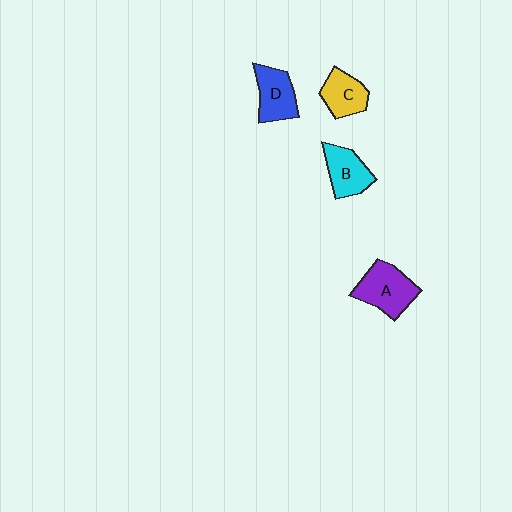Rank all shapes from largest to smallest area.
From largest to smallest: A (purple), D (blue), B (cyan), C (yellow).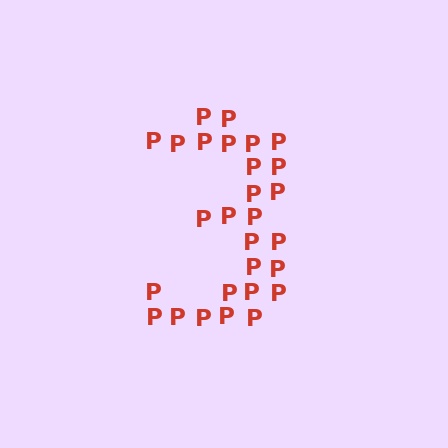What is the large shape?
The large shape is the digit 3.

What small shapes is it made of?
It is made of small letter P's.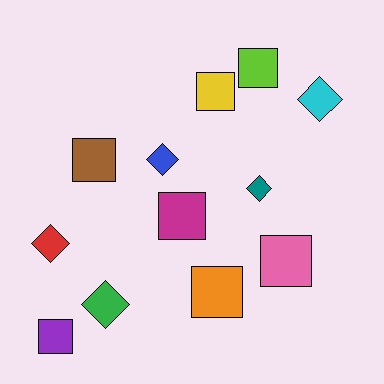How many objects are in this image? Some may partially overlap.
There are 12 objects.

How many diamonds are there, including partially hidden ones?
There are 5 diamonds.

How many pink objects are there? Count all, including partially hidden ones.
There is 1 pink object.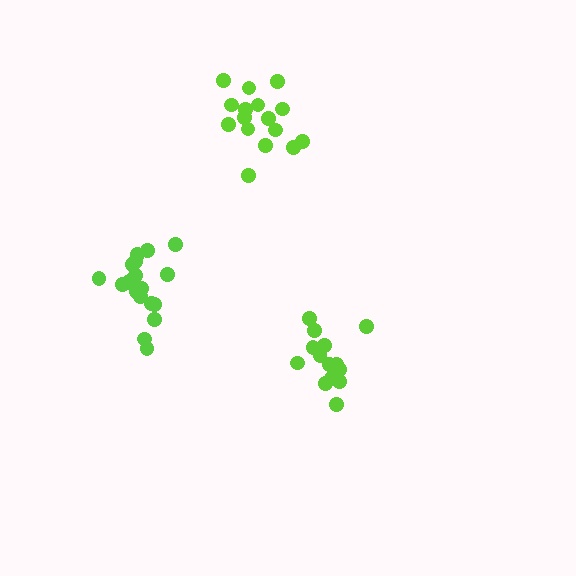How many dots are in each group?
Group 1: 19 dots, Group 2: 16 dots, Group 3: 15 dots (50 total).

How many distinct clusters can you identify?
There are 3 distinct clusters.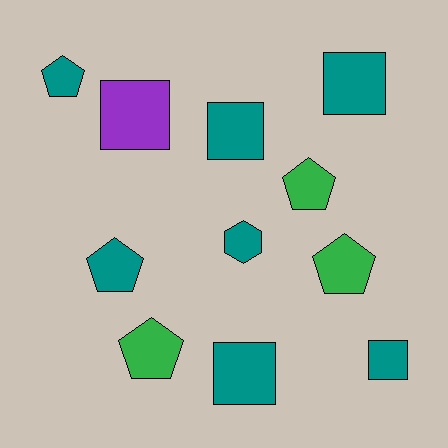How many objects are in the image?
There are 11 objects.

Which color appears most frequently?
Teal, with 7 objects.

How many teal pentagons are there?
There are 2 teal pentagons.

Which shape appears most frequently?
Square, with 5 objects.